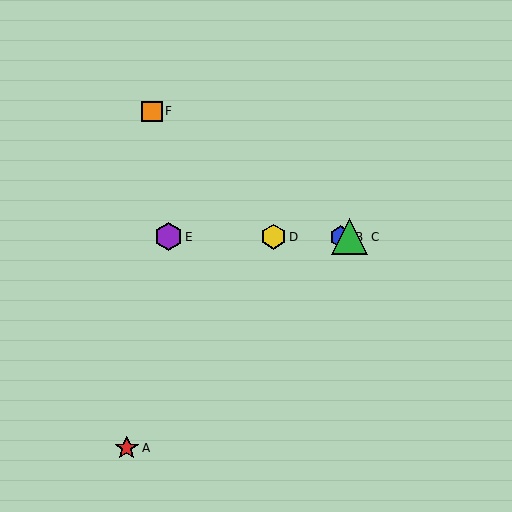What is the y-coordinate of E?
Object E is at y≈237.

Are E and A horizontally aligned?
No, E is at y≈237 and A is at y≈448.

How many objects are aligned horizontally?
4 objects (B, C, D, E) are aligned horizontally.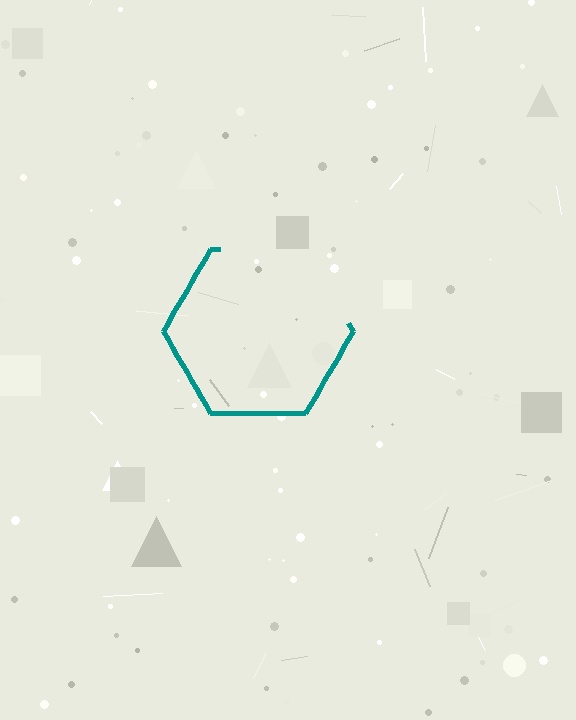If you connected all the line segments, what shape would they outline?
They would outline a hexagon.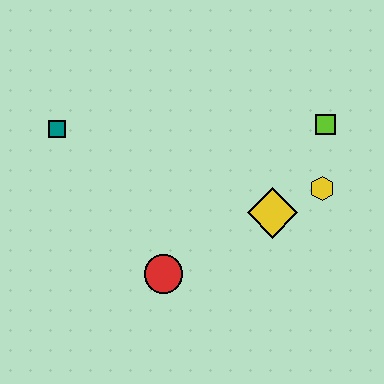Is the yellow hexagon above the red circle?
Yes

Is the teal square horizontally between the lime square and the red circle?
No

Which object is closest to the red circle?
The yellow diamond is closest to the red circle.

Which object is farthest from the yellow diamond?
The teal square is farthest from the yellow diamond.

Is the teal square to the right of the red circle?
No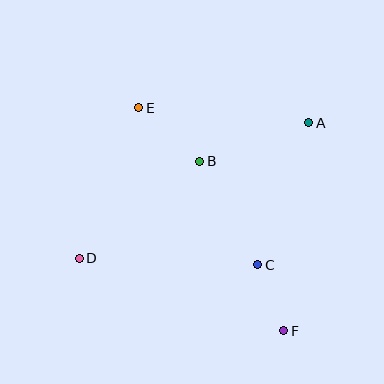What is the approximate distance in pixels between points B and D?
The distance between B and D is approximately 155 pixels.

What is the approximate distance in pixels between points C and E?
The distance between C and E is approximately 197 pixels.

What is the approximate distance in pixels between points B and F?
The distance between B and F is approximately 189 pixels.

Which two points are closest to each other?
Points C and F are closest to each other.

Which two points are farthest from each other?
Points A and D are farthest from each other.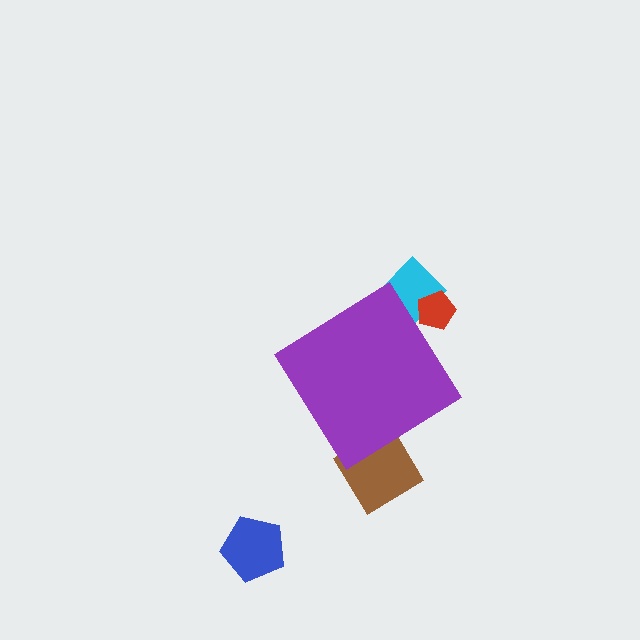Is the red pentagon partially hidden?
Yes, the red pentagon is partially hidden behind the purple diamond.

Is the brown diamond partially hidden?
Yes, the brown diamond is partially hidden behind the purple diamond.